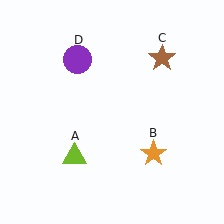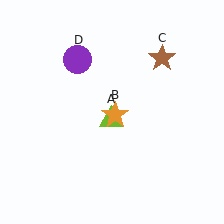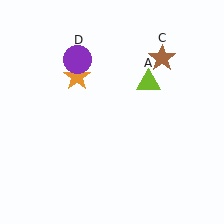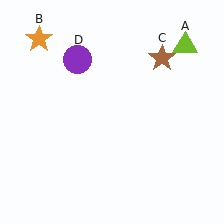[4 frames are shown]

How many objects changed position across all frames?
2 objects changed position: lime triangle (object A), orange star (object B).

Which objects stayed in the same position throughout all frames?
Brown star (object C) and purple circle (object D) remained stationary.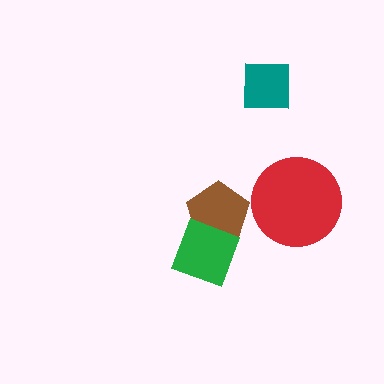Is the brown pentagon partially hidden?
Yes, it is partially covered by another shape.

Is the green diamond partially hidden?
No, no other shape covers it.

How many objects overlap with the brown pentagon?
1 object overlaps with the brown pentagon.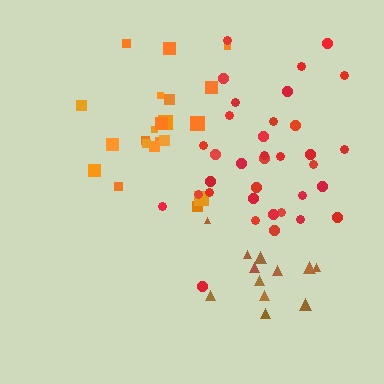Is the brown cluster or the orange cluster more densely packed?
Brown.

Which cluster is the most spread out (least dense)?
Orange.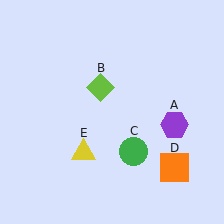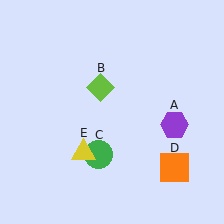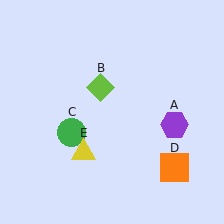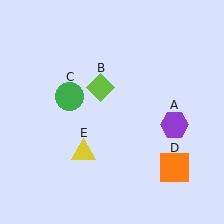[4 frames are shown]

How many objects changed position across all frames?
1 object changed position: green circle (object C).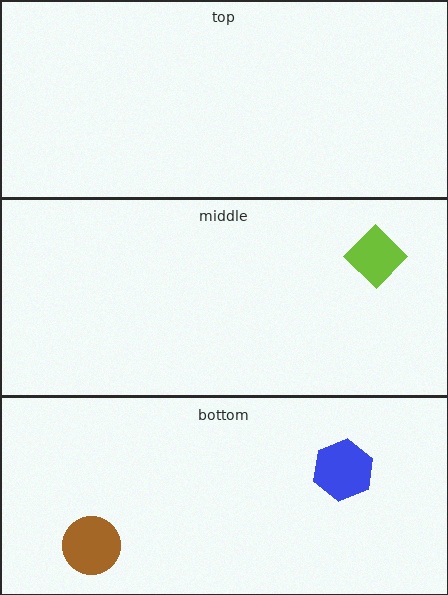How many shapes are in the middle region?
1.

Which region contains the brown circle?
The bottom region.